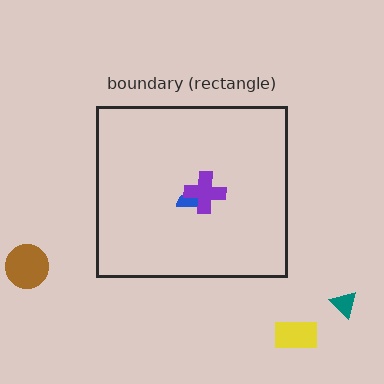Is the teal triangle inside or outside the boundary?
Outside.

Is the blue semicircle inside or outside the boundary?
Inside.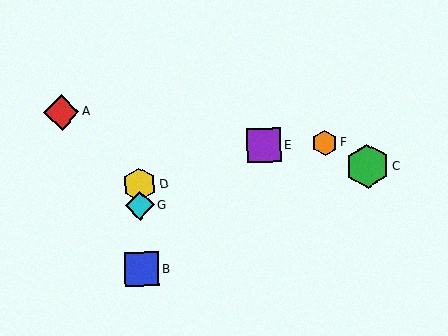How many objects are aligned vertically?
3 objects (B, D, G) are aligned vertically.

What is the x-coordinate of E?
Object E is at x≈264.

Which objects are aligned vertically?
Objects B, D, G are aligned vertically.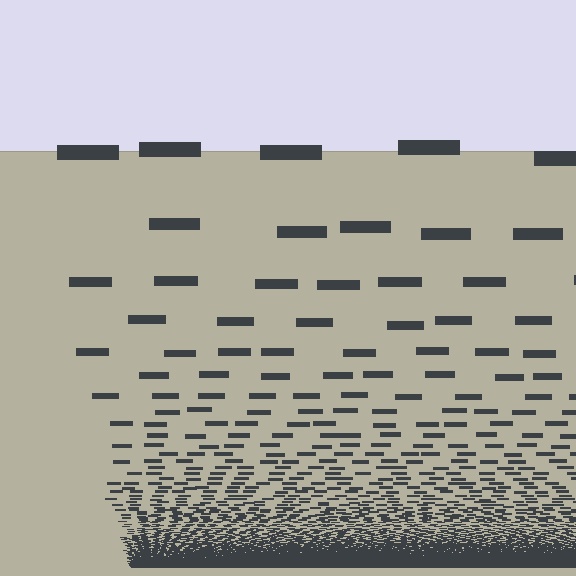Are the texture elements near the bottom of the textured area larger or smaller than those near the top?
Smaller. The gradient is inverted — elements near the bottom are smaller and denser.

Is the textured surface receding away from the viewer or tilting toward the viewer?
The surface appears to tilt toward the viewer. Texture elements get larger and sparser toward the top.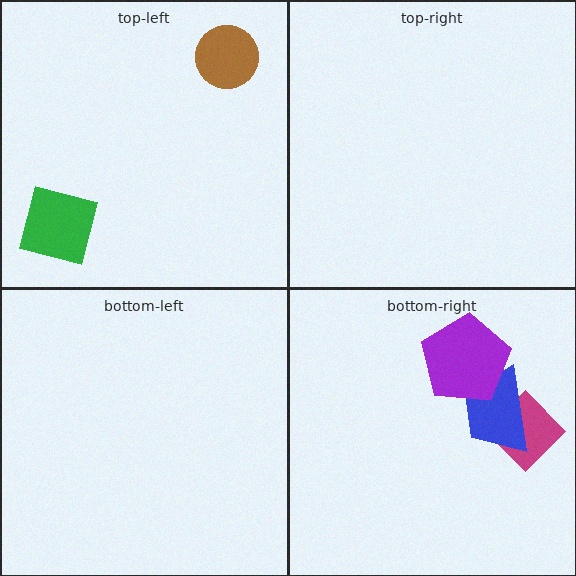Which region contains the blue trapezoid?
The bottom-right region.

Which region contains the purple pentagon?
The bottom-right region.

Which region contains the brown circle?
The top-left region.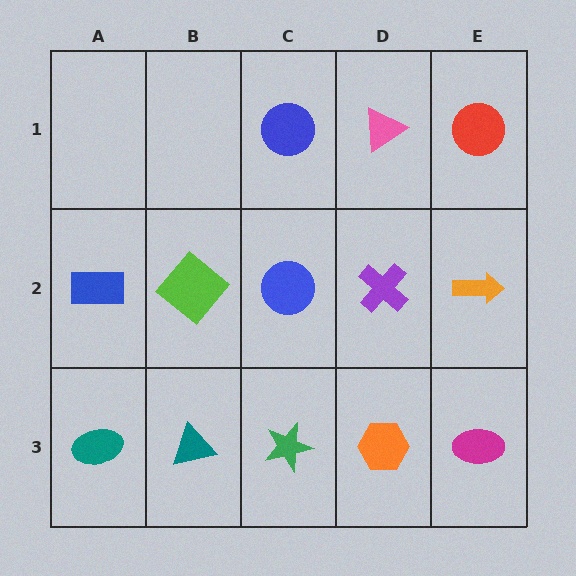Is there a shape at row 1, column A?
No, that cell is empty.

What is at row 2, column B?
A lime diamond.